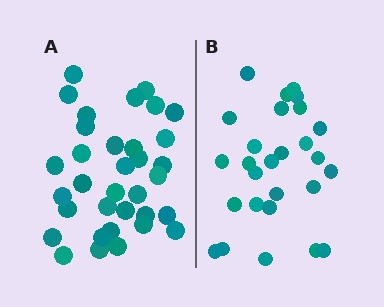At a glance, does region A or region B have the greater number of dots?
Region A (the left region) has more dots.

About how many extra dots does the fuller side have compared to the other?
Region A has roughly 8 or so more dots than region B.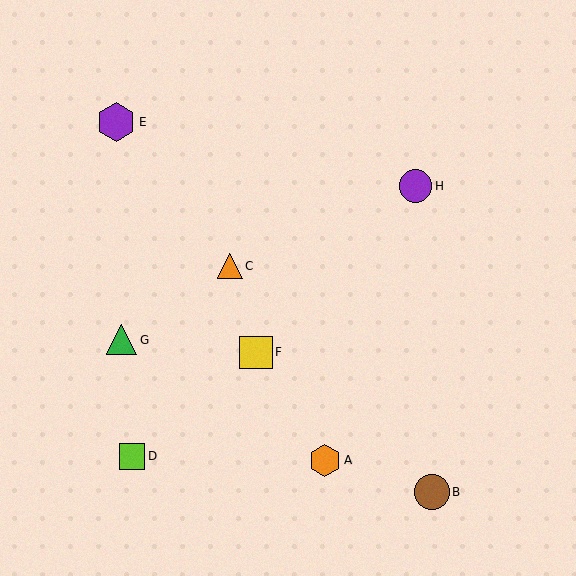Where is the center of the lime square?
The center of the lime square is at (132, 456).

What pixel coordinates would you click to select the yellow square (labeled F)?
Click at (256, 352) to select the yellow square F.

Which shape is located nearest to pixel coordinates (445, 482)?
The brown circle (labeled B) at (432, 492) is nearest to that location.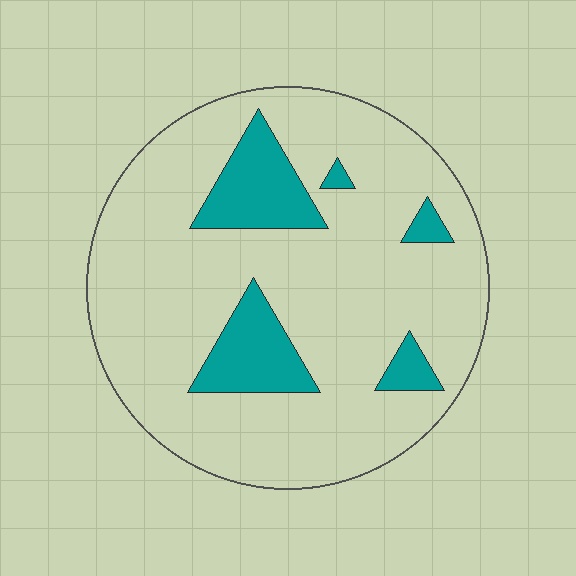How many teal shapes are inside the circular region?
5.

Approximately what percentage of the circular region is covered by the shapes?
Approximately 15%.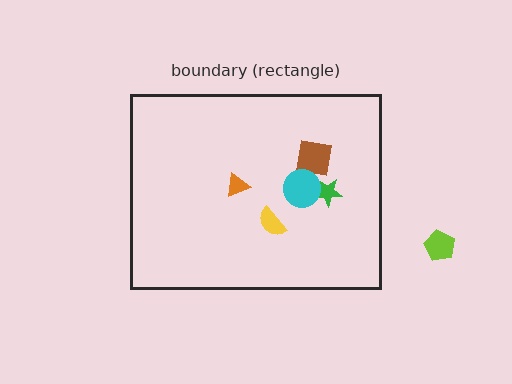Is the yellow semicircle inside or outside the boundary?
Inside.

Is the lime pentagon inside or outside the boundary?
Outside.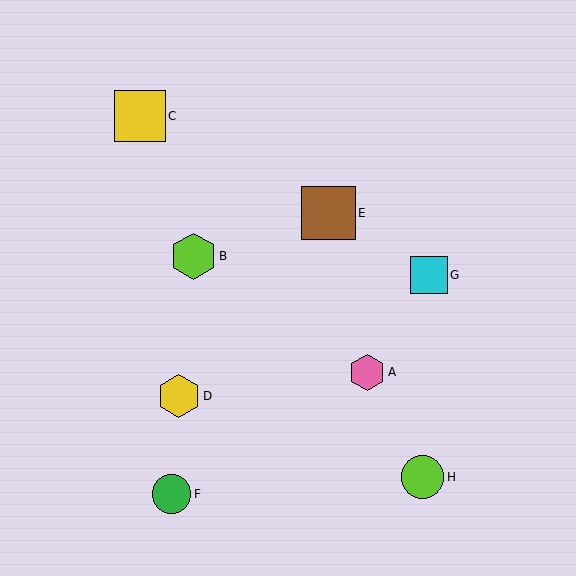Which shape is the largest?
The brown square (labeled E) is the largest.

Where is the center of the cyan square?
The center of the cyan square is at (429, 275).